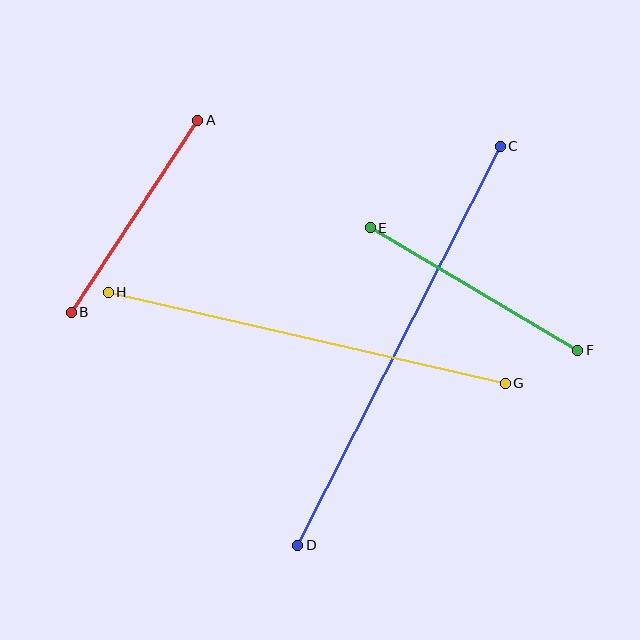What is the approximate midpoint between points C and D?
The midpoint is at approximately (399, 346) pixels.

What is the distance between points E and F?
The distance is approximately 241 pixels.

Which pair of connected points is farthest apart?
Points C and D are farthest apart.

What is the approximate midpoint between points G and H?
The midpoint is at approximately (307, 338) pixels.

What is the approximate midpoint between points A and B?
The midpoint is at approximately (135, 216) pixels.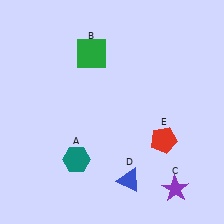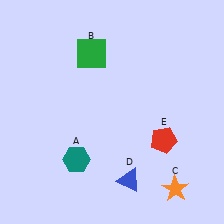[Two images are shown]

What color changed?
The star (C) changed from purple in Image 1 to orange in Image 2.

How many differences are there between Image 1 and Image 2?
There is 1 difference between the two images.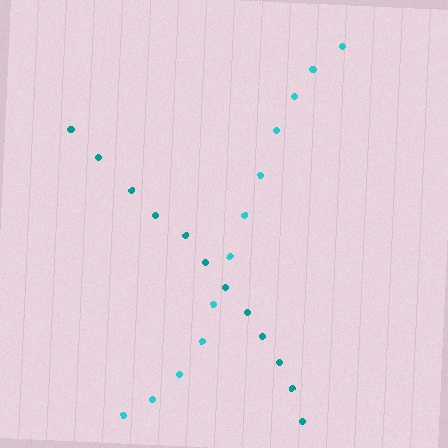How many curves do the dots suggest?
There are 2 distinct paths.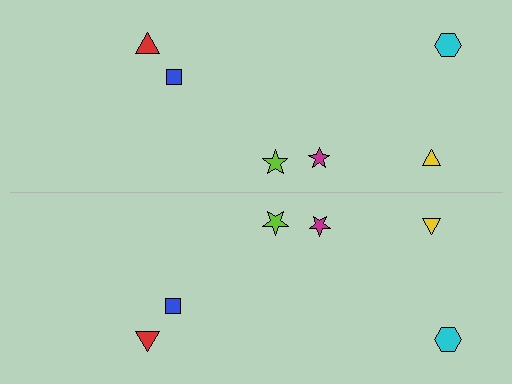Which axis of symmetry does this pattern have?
The pattern has a horizontal axis of symmetry running through the center of the image.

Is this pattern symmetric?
Yes, this pattern has bilateral (reflection) symmetry.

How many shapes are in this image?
There are 12 shapes in this image.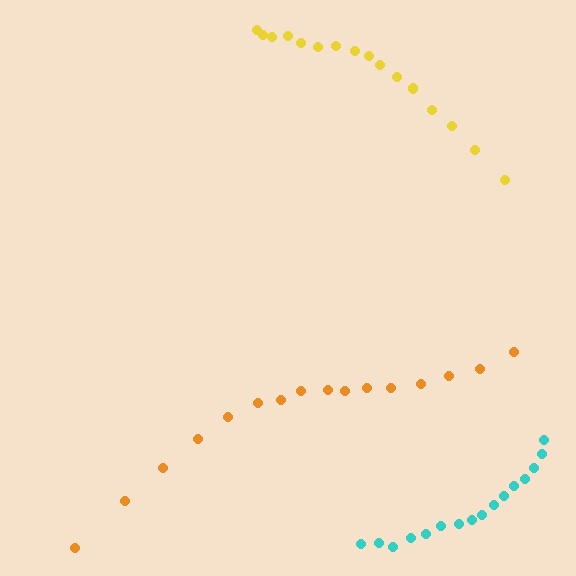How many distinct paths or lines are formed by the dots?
There are 3 distinct paths.